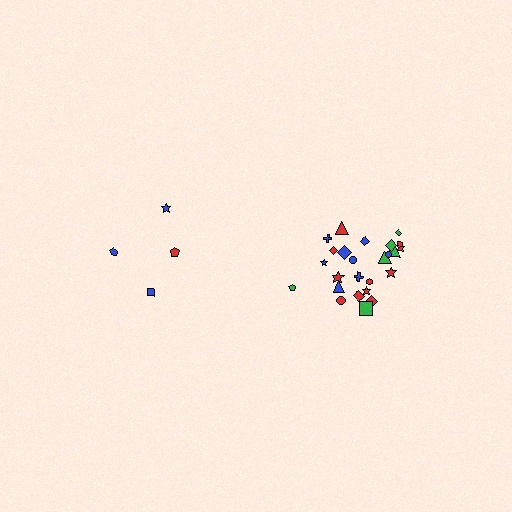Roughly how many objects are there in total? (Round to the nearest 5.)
Roughly 30 objects in total.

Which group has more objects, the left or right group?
The right group.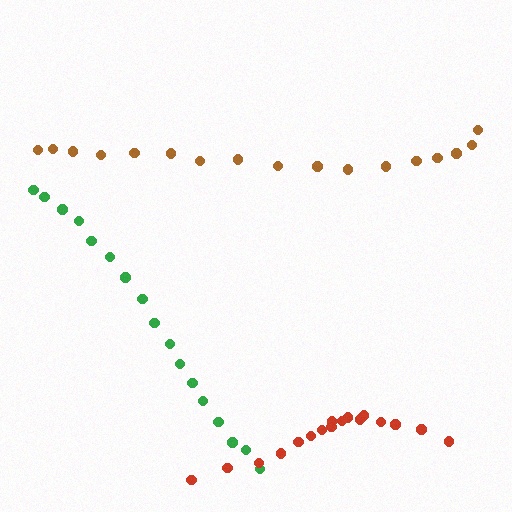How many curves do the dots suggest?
There are 3 distinct paths.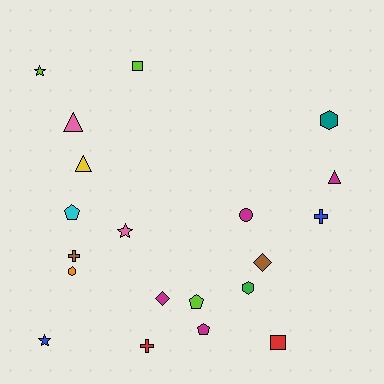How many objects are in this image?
There are 20 objects.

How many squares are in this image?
There are 2 squares.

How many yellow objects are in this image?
There is 1 yellow object.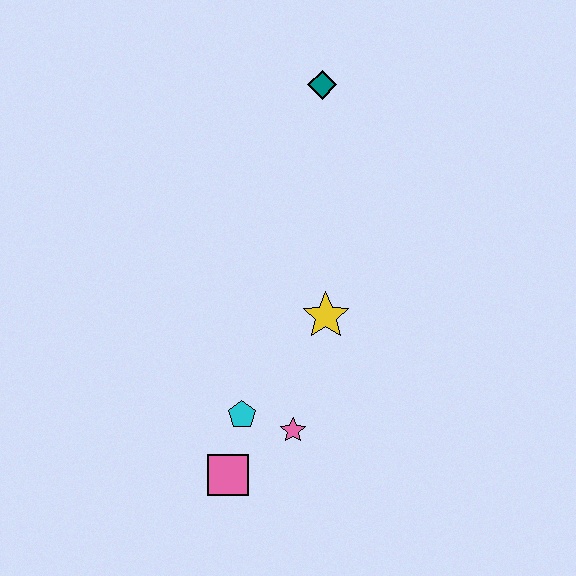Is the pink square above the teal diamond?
No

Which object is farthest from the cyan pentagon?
The teal diamond is farthest from the cyan pentagon.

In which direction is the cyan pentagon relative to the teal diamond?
The cyan pentagon is below the teal diamond.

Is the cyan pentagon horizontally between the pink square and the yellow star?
Yes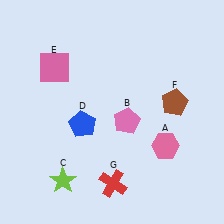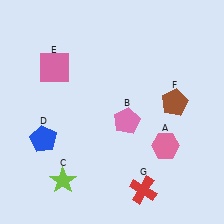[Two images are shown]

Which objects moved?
The objects that moved are: the blue pentagon (D), the red cross (G).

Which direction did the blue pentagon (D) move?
The blue pentagon (D) moved left.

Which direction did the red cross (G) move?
The red cross (G) moved right.